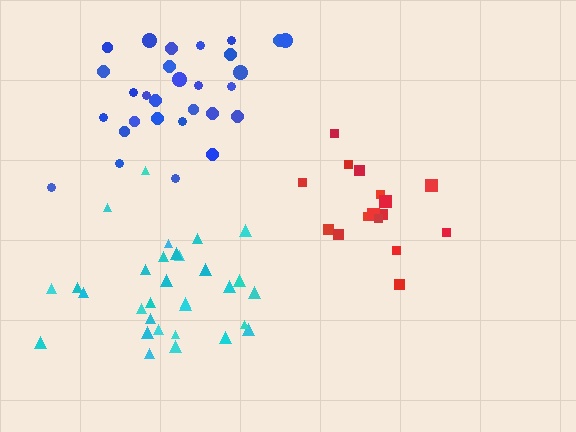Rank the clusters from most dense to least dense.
red, cyan, blue.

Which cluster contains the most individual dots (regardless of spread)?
Cyan (31).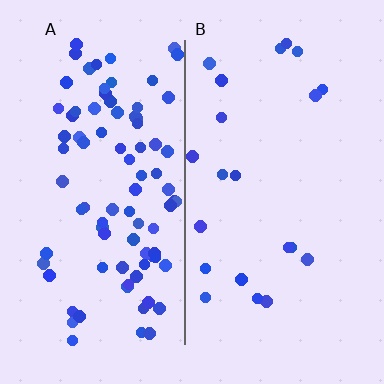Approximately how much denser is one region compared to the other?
Approximately 4.1× — region A over region B.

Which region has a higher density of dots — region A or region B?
A (the left).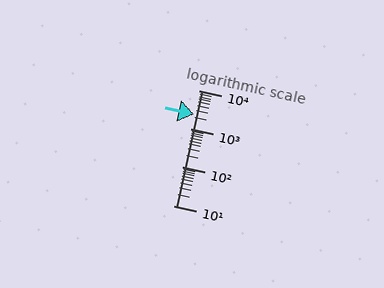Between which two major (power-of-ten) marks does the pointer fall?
The pointer is between 1000 and 10000.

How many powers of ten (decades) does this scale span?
The scale spans 3 decades, from 10 to 10000.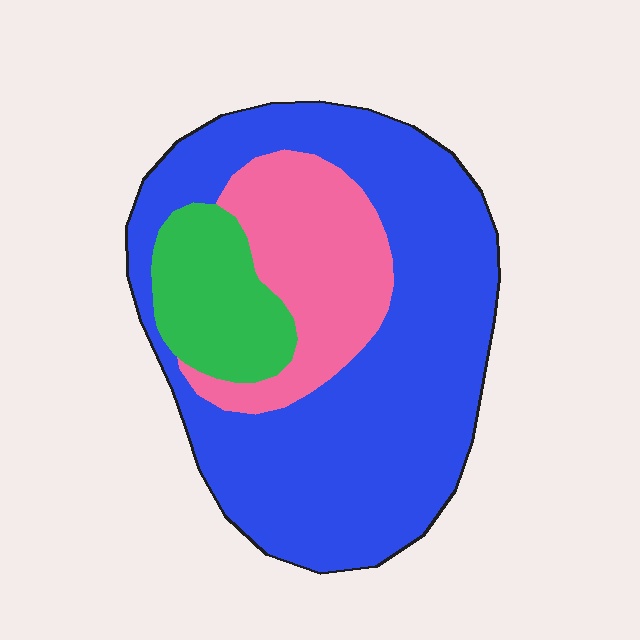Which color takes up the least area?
Green, at roughly 15%.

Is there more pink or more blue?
Blue.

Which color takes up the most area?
Blue, at roughly 65%.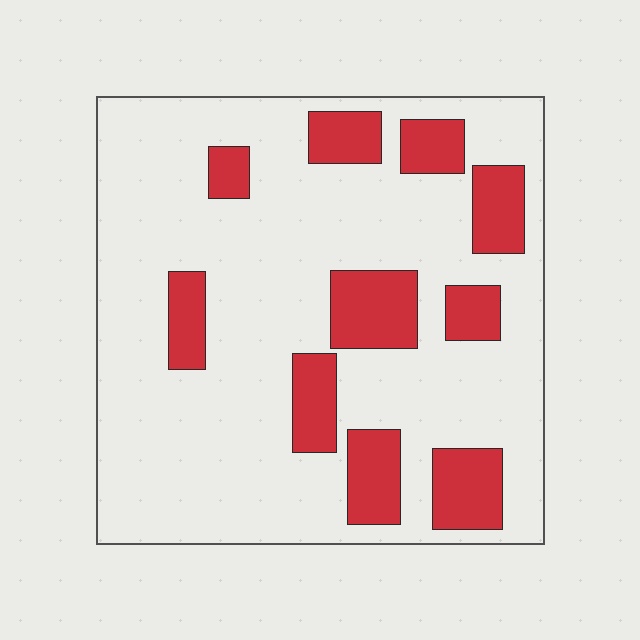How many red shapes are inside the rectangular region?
10.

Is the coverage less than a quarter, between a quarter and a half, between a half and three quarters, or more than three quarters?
Less than a quarter.